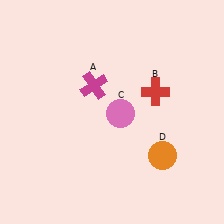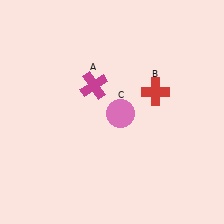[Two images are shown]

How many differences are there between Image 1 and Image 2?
There is 1 difference between the two images.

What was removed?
The orange circle (D) was removed in Image 2.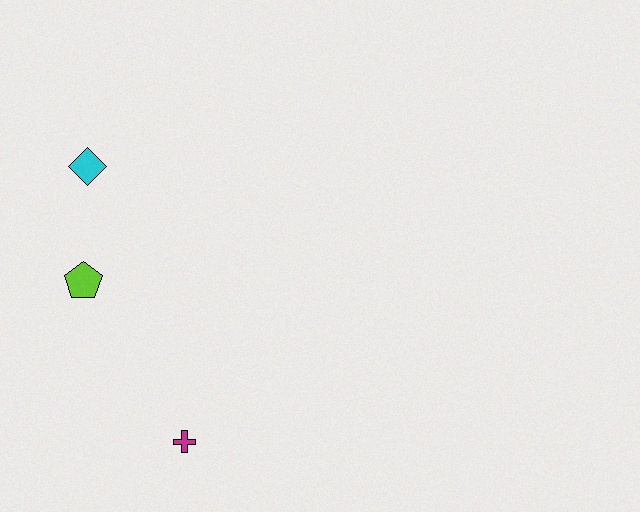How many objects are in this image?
There are 3 objects.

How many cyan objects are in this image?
There is 1 cyan object.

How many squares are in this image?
There are no squares.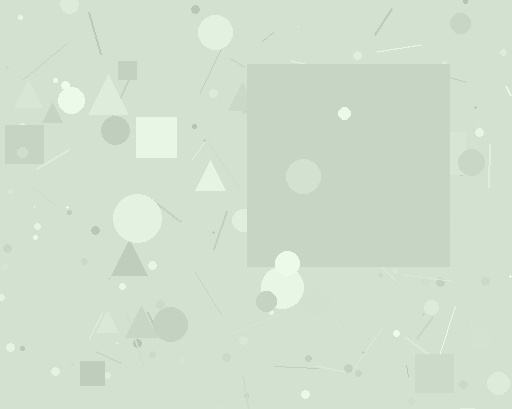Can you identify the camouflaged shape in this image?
The camouflaged shape is a square.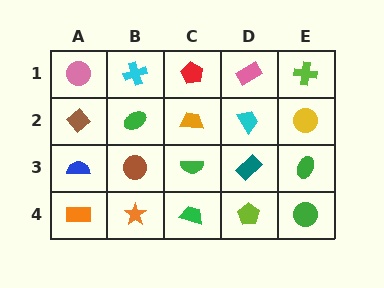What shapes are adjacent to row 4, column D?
A teal rectangle (row 3, column D), a green trapezoid (row 4, column C), a green circle (row 4, column E).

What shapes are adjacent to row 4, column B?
A brown circle (row 3, column B), an orange rectangle (row 4, column A), a green trapezoid (row 4, column C).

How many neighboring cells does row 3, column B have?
4.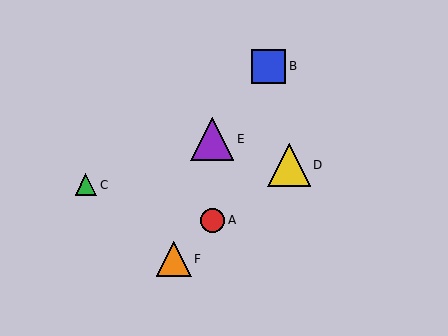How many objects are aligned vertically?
2 objects (A, E) are aligned vertically.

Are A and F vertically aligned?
No, A is at x≈212 and F is at x≈174.